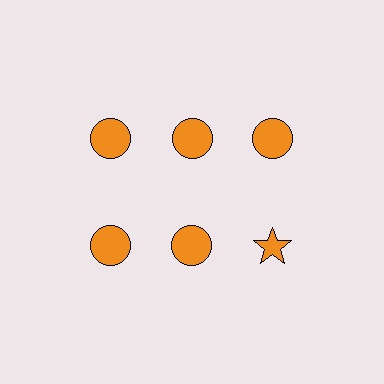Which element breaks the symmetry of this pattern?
The orange star in the second row, center column breaks the symmetry. All other shapes are orange circles.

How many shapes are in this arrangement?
There are 6 shapes arranged in a grid pattern.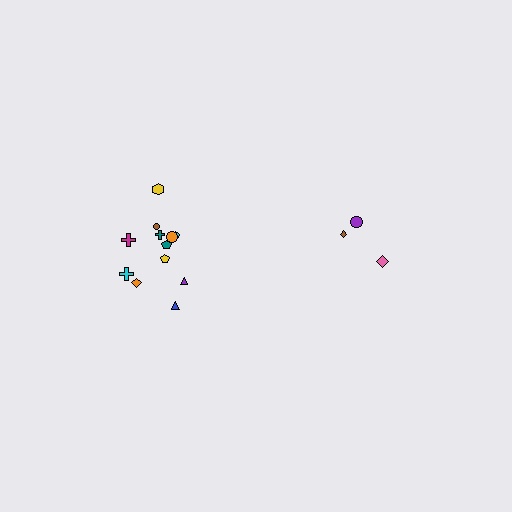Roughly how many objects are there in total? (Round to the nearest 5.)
Roughly 15 objects in total.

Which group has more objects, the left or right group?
The left group.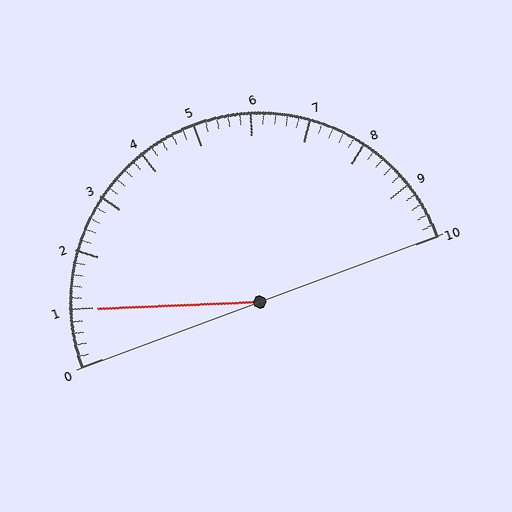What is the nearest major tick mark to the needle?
The nearest major tick mark is 1.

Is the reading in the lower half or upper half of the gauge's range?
The reading is in the lower half of the range (0 to 10).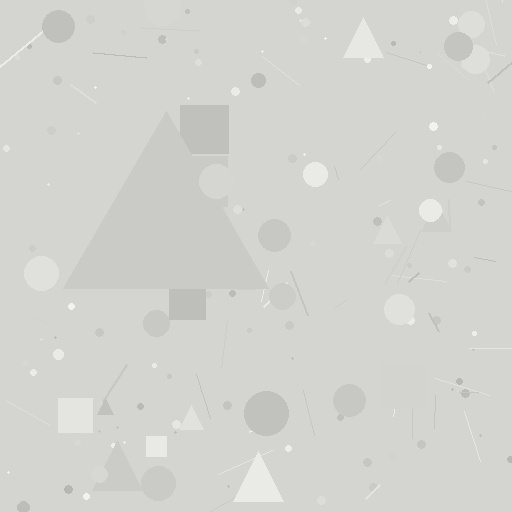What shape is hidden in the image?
A triangle is hidden in the image.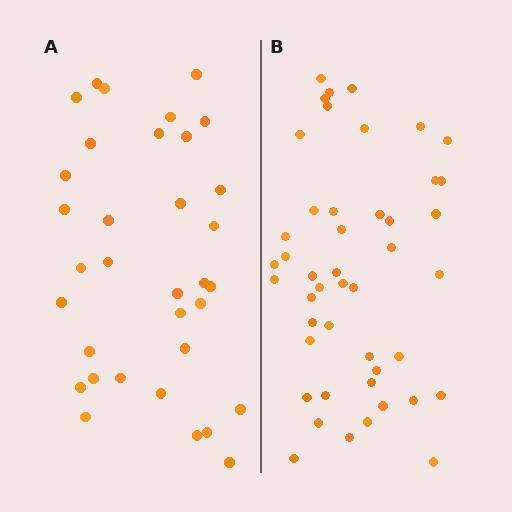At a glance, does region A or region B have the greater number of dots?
Region B (the right region) has more dots.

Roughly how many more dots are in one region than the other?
Region B has roughly 12 or so more dots than region A.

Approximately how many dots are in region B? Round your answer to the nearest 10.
About 50 dots. (The exact count is 46, which rounds to 50.)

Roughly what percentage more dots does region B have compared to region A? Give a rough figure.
About 35% more.